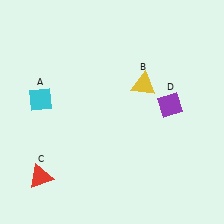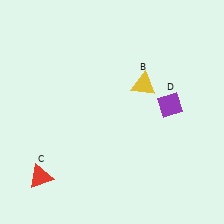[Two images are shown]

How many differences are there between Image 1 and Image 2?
There is 1 difference between the two images.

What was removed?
The cyan diamond (A) was removed in Image 2.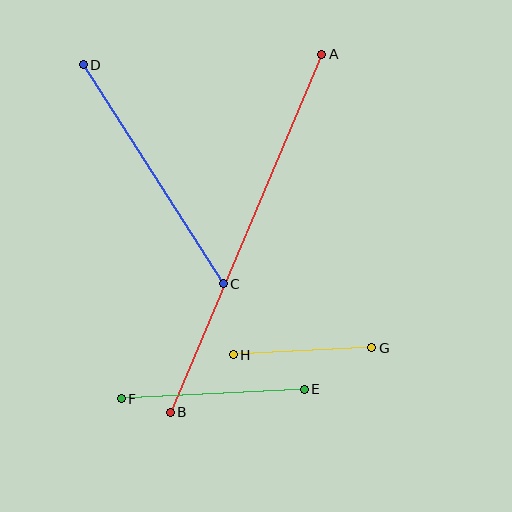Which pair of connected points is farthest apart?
Points A and B are farthest apart.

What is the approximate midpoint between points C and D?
The midpoint is at approximately (153, 174) pixels.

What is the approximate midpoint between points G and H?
The midpoint is at approximately (303, 351) pixels.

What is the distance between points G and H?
The distance is approximately 139 pixels.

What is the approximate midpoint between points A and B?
The midpoint is at approximately (246, 233) pixels.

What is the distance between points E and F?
The distance is approximately 183 pixels.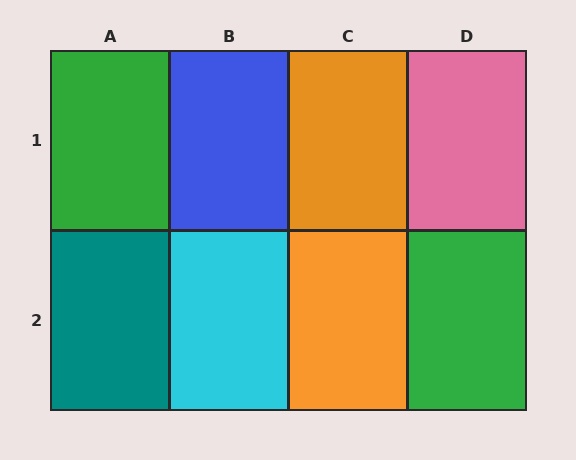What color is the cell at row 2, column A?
Teal.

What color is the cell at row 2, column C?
Orange.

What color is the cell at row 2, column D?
Green.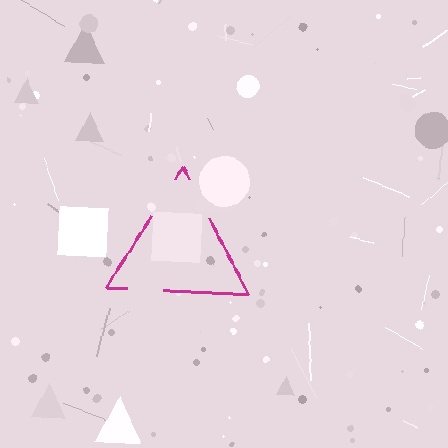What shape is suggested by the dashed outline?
The dashed outline suggests a triangle.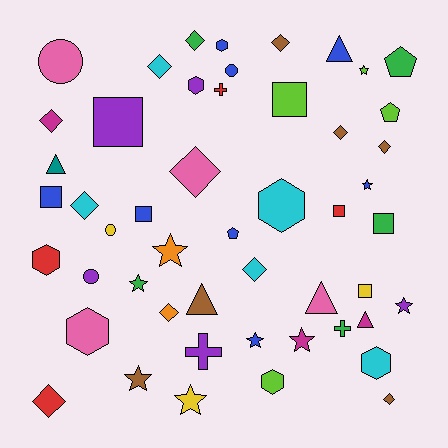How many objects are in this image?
There are 50 objects.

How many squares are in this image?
There are 7 squares.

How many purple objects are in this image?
There are 5 purple objects.